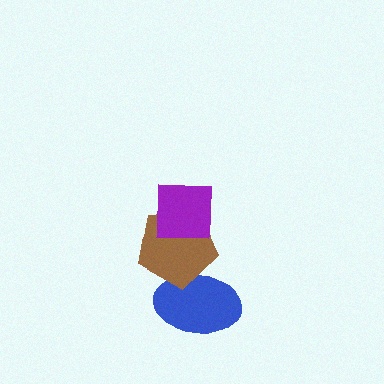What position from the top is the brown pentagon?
The brown pentagon is 2nd from the top.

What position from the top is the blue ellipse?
The blue ellipse is 3rd from the top.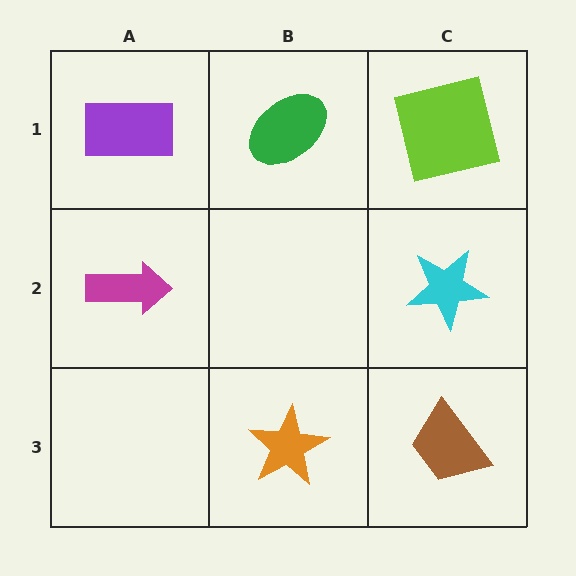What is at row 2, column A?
A magenta arrow.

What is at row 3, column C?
A brown trapezoid.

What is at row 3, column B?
An orange star.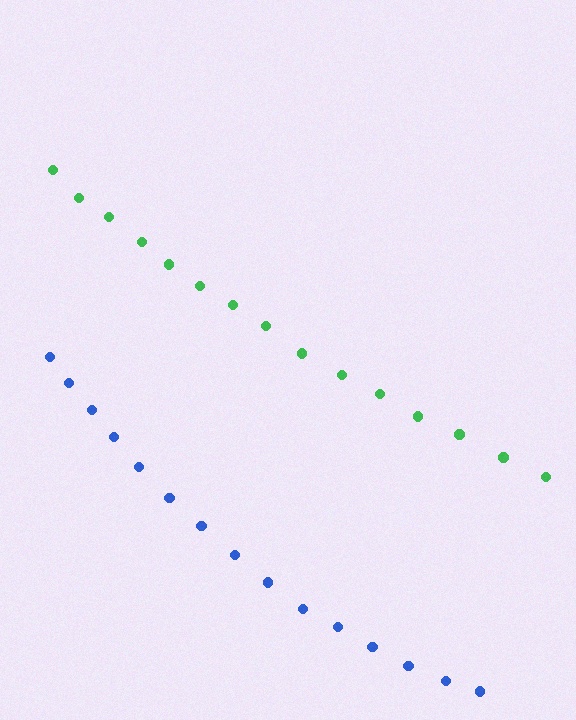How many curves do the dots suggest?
There are 2 distinct paths.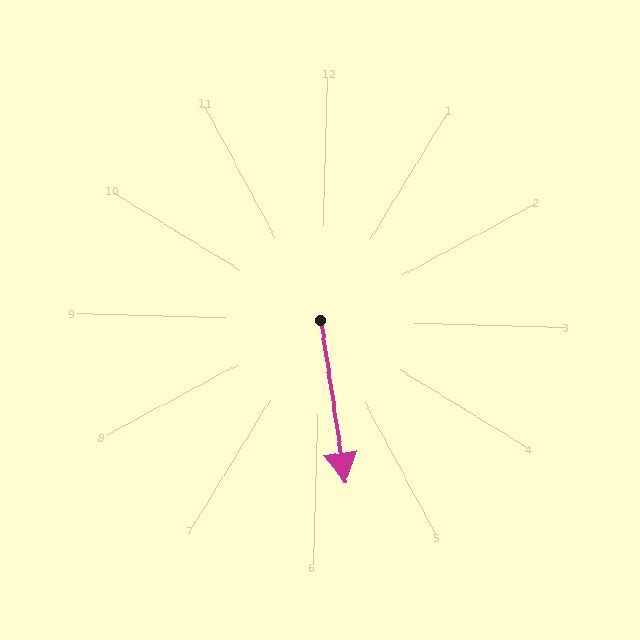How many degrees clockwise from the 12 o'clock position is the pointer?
Approximately 170 degrees.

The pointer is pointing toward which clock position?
Roughly 6 o'clock.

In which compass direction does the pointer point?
South.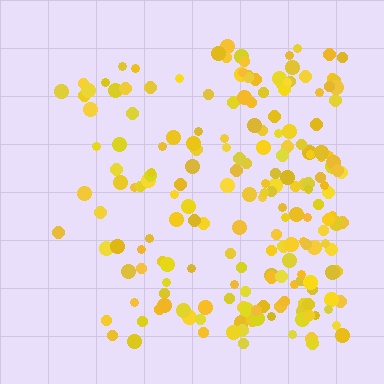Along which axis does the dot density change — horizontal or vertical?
Horizontal.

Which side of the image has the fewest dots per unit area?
The left.